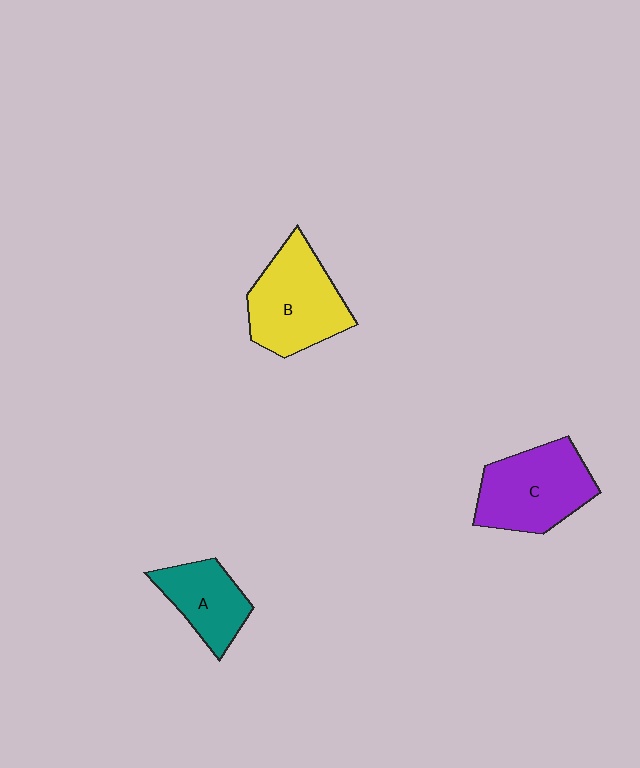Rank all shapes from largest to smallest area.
From largest to smallest: B (yellow), C (purple), A (teal).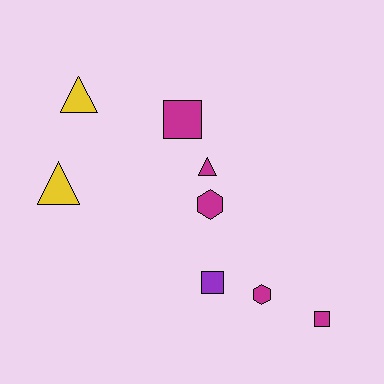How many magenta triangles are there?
There is 1 magenta triangle.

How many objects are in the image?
There are 8 objects.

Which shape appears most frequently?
Triangle, with 3 objects.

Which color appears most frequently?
Magenta, with 5 objects.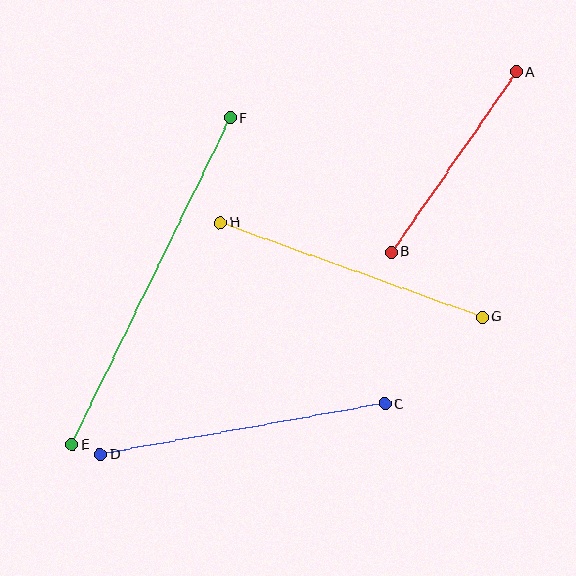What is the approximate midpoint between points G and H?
The midpoint is at approximately (351, 270) pixels.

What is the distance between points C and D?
The distance is approximately 289 pixels.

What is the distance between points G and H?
The distance is approximately 278 pixels.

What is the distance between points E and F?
The distance is approximately 363 pixels.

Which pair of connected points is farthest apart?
Points E and F are farthest apart.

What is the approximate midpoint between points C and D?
The midpoint is at approximately (243, 429) pixels.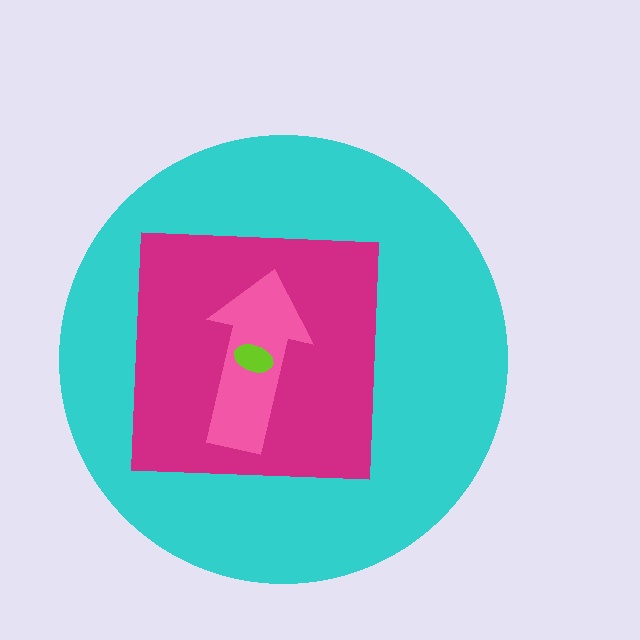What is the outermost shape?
The cyan circle.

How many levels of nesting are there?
4.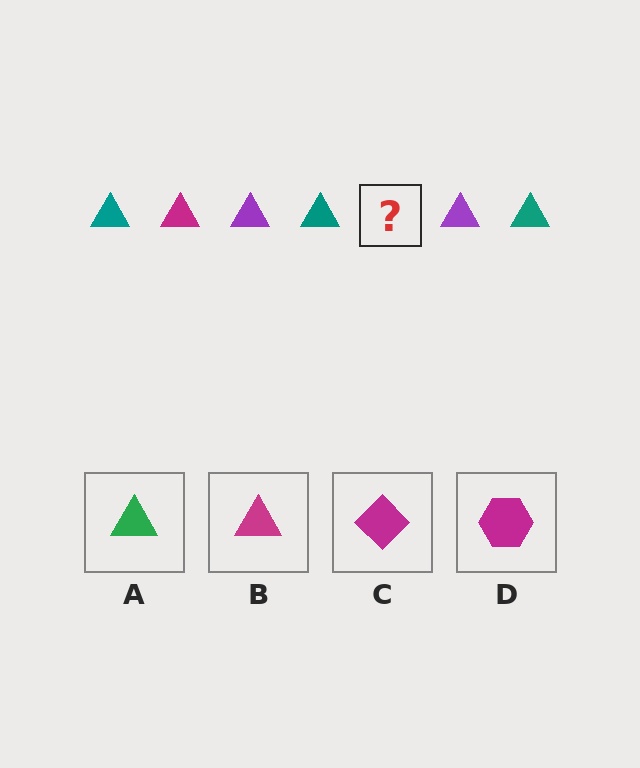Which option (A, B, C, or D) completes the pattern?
B.